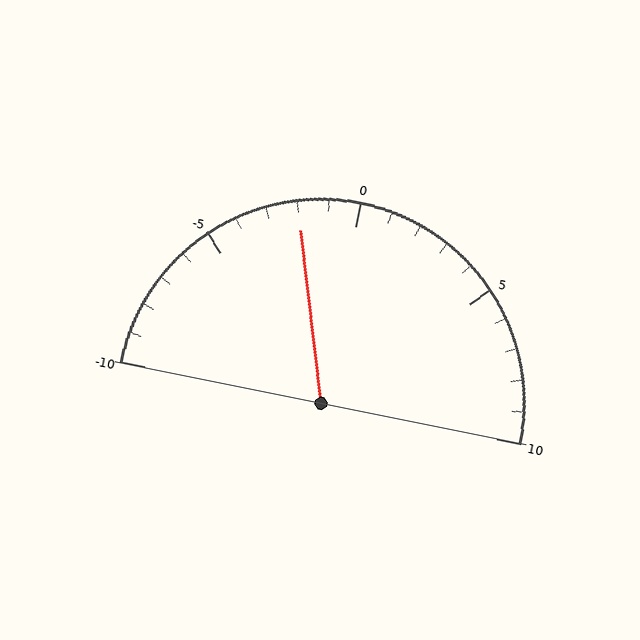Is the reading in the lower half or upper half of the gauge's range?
The reading is in the lower half of the range (-10 to 10).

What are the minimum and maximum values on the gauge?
The gauge ranges from -10 to 10.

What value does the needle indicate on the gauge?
The needle indicates approximately -2.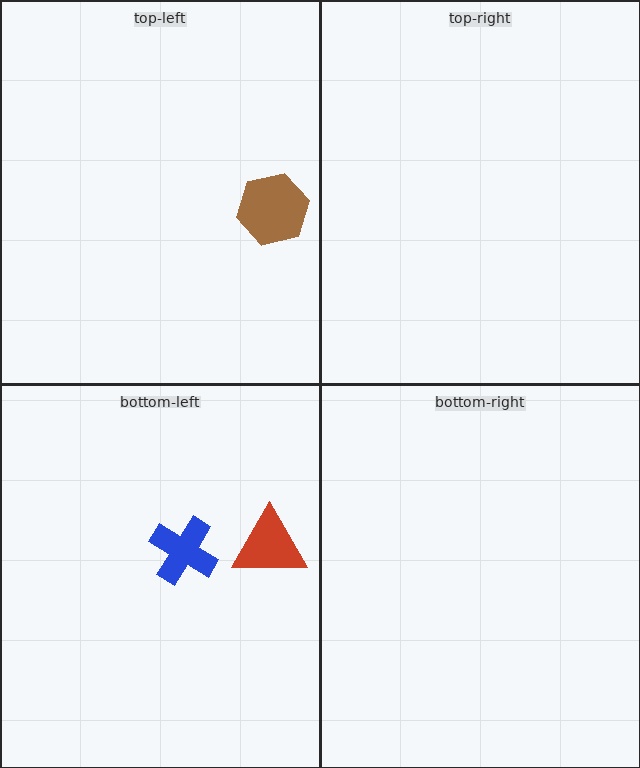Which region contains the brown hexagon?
The top-left region.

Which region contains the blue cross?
The bottom-left region.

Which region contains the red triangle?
The bottom-left region.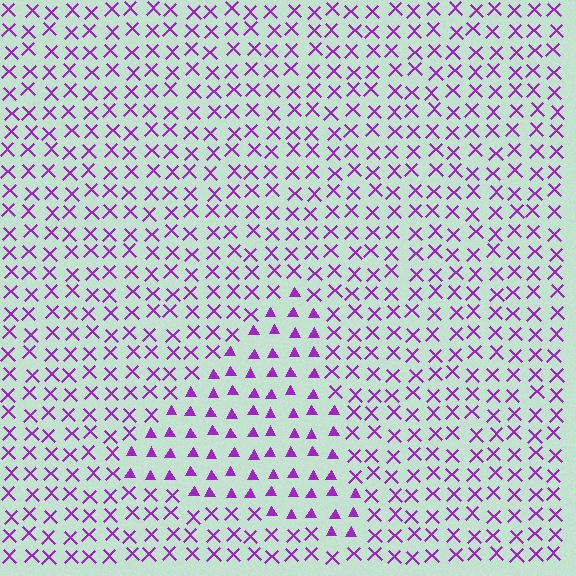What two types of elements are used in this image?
The image uses triangles inside the triangle region and X marks outside it.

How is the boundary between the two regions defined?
The boundary is defined by a change in element shape: triangles inside vs. X marks outside. All elements share the same color and spacing.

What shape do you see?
I see a triangle.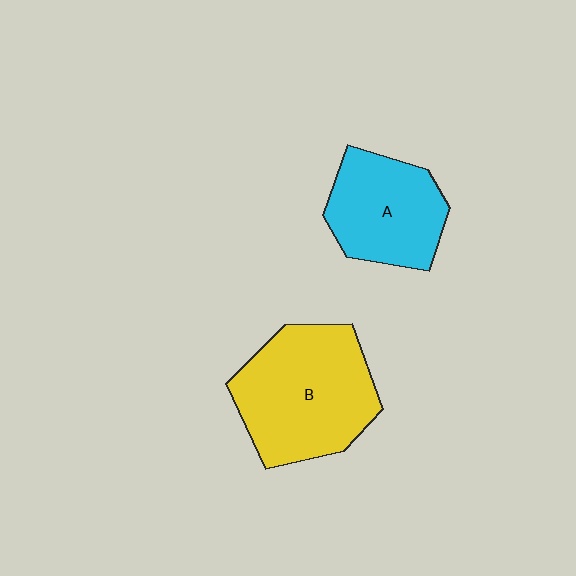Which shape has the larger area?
Shape B (yellow).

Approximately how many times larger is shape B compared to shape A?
Approximately 1.4 times.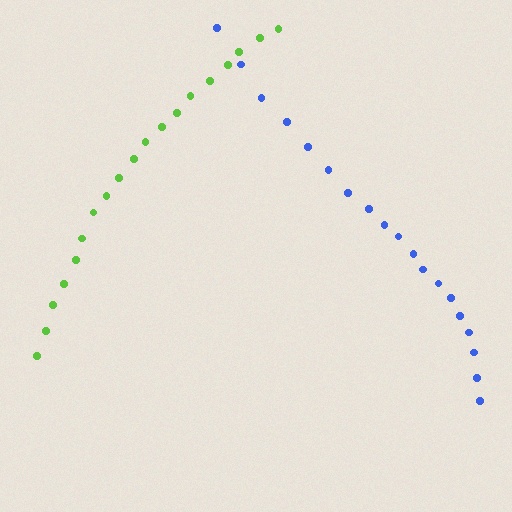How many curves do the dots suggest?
There are 2 distinct paths.